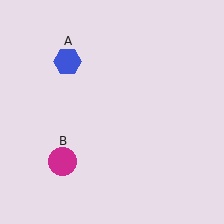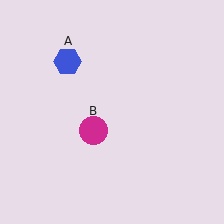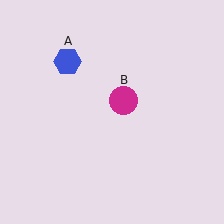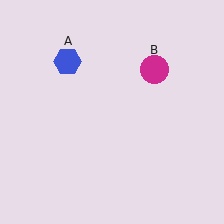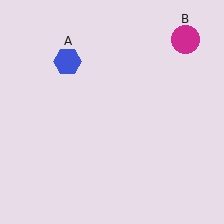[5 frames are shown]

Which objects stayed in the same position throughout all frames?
Blue hexagon (object A) remained stationary.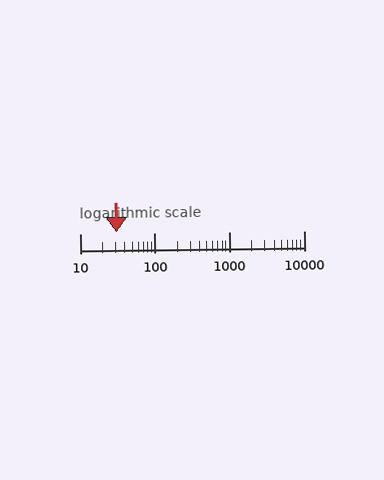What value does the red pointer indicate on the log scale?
The pointer indicates approximately 31.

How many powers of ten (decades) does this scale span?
The scale spans 3 decades, from 10 to 10000.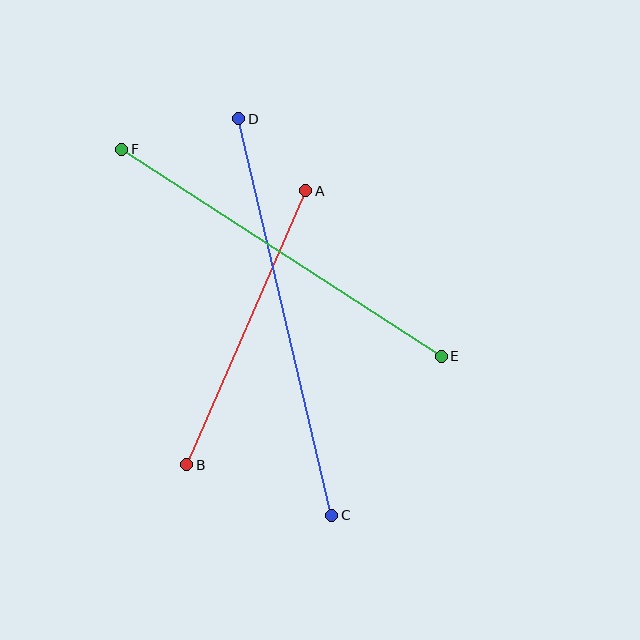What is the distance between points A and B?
The distance is approximately 299 pixels.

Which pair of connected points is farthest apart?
Points C and D are farthest apart.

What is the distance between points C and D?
The distance is approximately 407 pixels.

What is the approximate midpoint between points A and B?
The midpoint is at approximately (246, 328) pixels.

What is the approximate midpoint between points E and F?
The midpoint is at approximately (281, 253) pixels.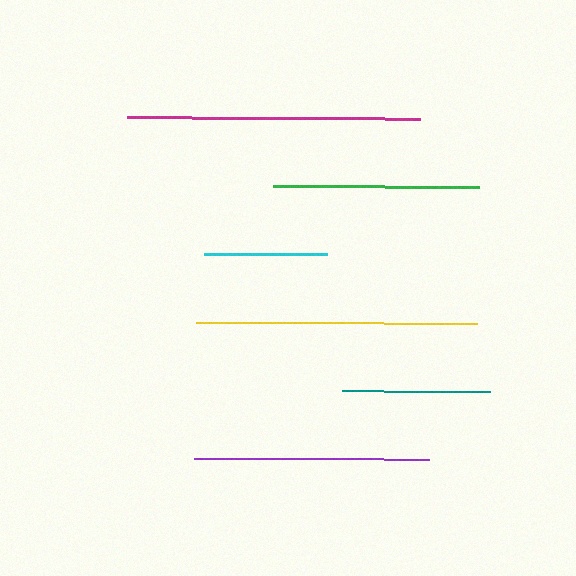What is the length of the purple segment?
The purple segment is approximately 235 pixels long.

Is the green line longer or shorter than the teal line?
The green line is longer than the teal line.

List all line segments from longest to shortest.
From longest to shortest: magenta, yellow, purple, green, teal, cyan.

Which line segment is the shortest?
The cyan line is the shortest at approximately 123 pixels.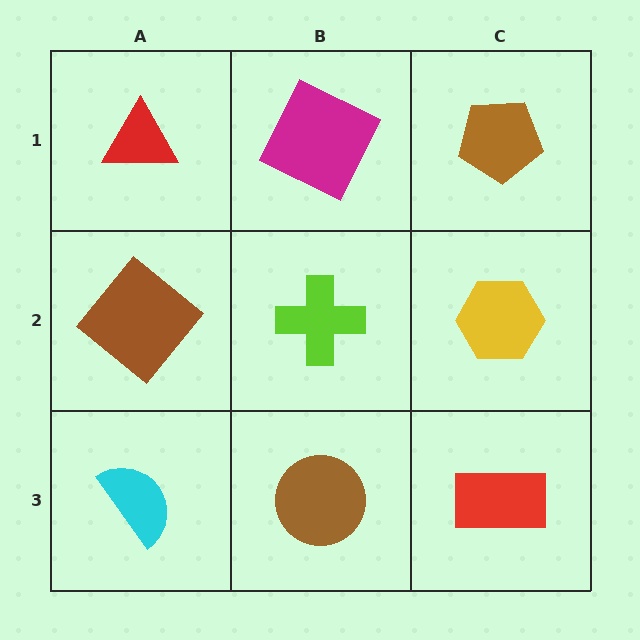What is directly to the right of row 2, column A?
A lime cross.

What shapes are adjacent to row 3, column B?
A lime cross (row 2, column B), a cyan semicircle (row 3, column A), a red rectangle (row 3, column C).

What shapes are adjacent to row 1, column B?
A lime cross (row 2, column B), a red triangle (row 1, column A), a brown pentagon (row 1, column C).